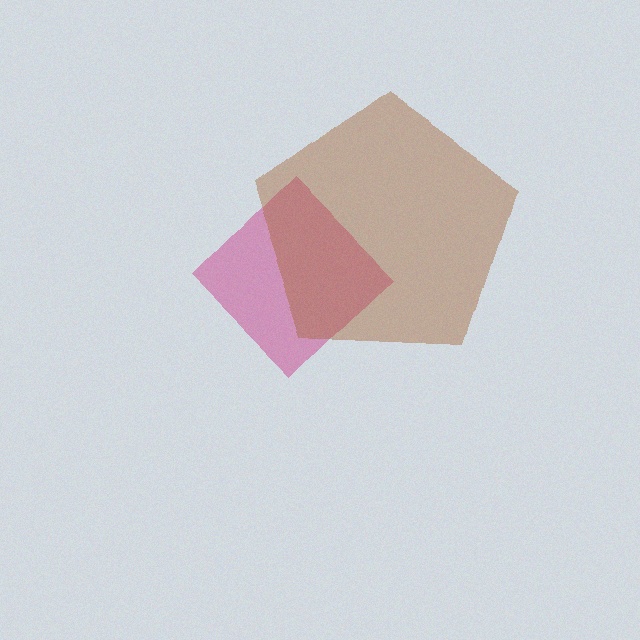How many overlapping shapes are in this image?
There are 2 overlapping shapes in the image.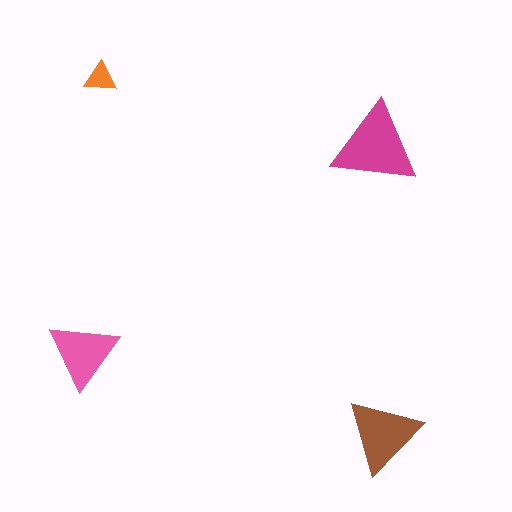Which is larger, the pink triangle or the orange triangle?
The pink one.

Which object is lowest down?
The brown triangle is bottommost.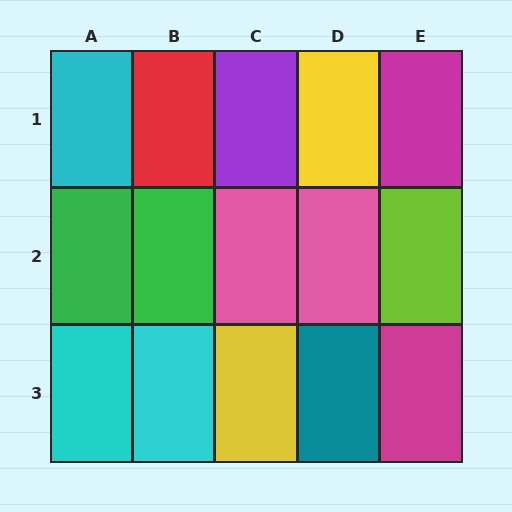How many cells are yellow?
2 cells are yellow.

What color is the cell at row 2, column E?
Lime.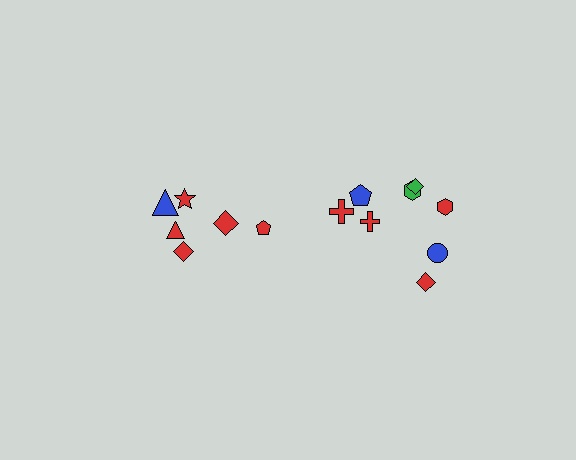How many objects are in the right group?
There are 8 objects.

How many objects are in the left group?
There are 6 objects.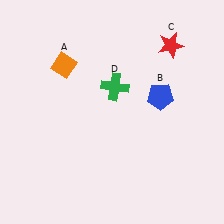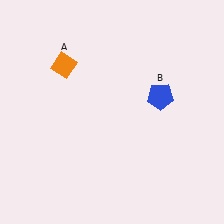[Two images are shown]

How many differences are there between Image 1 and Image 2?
There are 2 differences between the two images.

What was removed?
The green cross (D), the red star (C) were removed in Image 2.